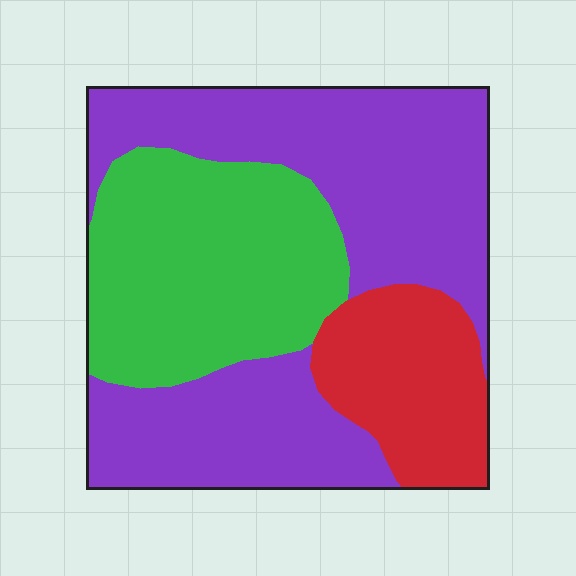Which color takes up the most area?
Purple, at roughly 50%.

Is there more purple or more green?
Purple.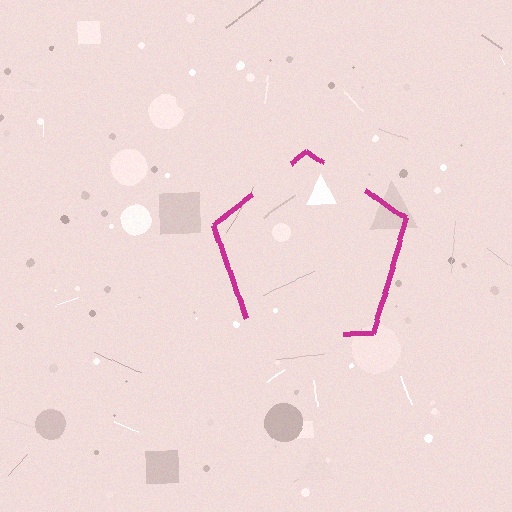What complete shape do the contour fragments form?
The contour fragments form a pentagon.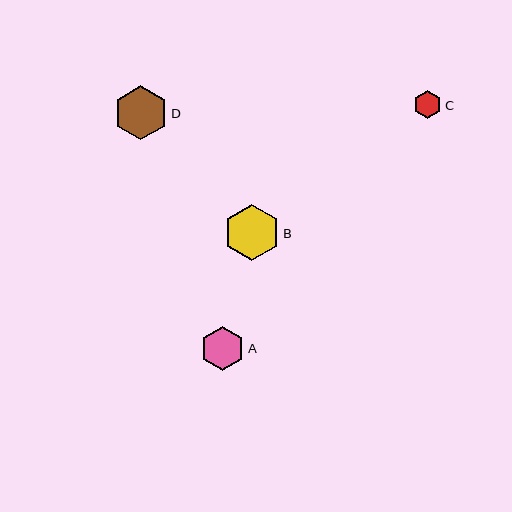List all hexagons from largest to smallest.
From largest to smallest: B, D, A, C.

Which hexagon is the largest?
Hexagon B is the largest with a size of approximately 56 pixels.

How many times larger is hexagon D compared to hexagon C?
Hexagon D is approximately 1.9 times the size of hexagon C.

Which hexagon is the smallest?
Hexagon C is the smallest with a size of approximately 29 pixels.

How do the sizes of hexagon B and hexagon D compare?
Hexagon B and hexagon D are approximately the same size.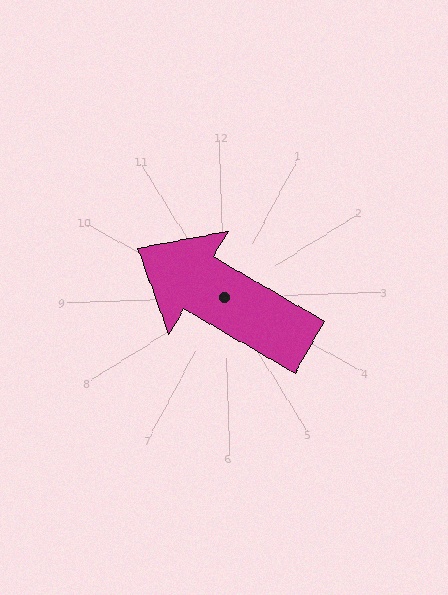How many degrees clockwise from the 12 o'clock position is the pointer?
Approximately 302 degrees.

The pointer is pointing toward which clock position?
Roughly 10 o'clock.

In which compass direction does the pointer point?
Northwest.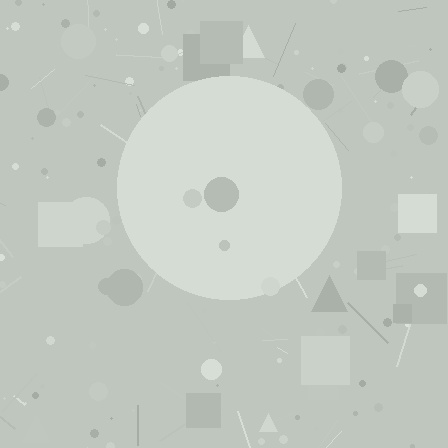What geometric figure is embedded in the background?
A circle is embedded in the background.